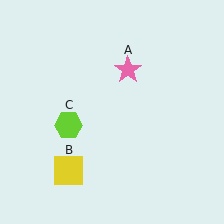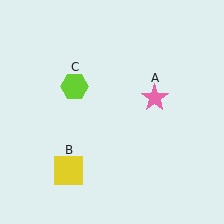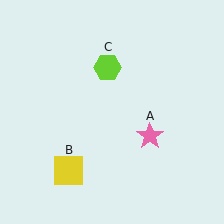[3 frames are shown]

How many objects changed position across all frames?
2 objects changed position: pink star (object A), lime hexagon (object C).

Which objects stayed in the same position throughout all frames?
Yellow square (object B) remained stationary.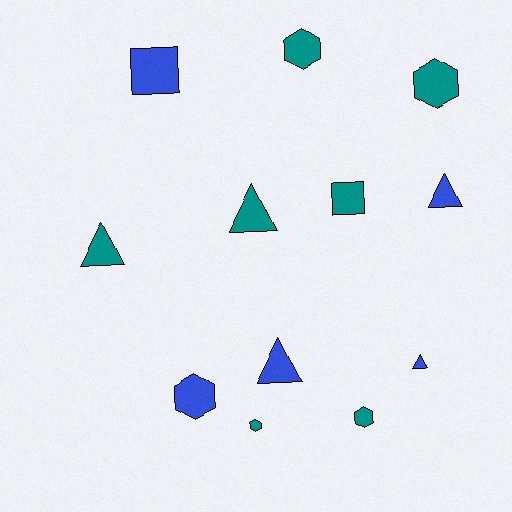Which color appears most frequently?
Teal, with 7 objects.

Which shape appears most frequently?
Hexagon, with 5 objects.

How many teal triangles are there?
There are 2 teal triangles.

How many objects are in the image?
There are 12 objects.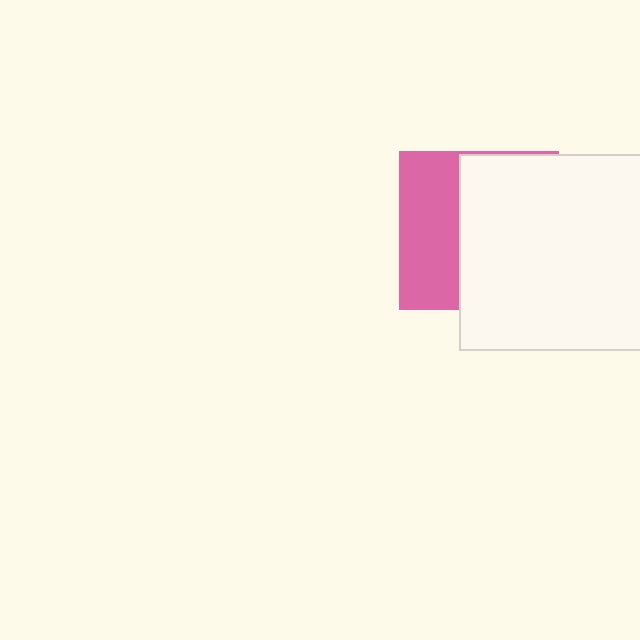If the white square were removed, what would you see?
You would see the complete pink square.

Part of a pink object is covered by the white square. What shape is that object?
It is a square.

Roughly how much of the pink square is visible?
A small part of it is visible (roughly 38%).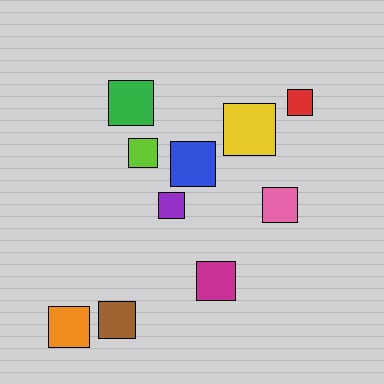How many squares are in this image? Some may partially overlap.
There are 10 squares.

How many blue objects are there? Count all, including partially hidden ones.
There is 1 blue object.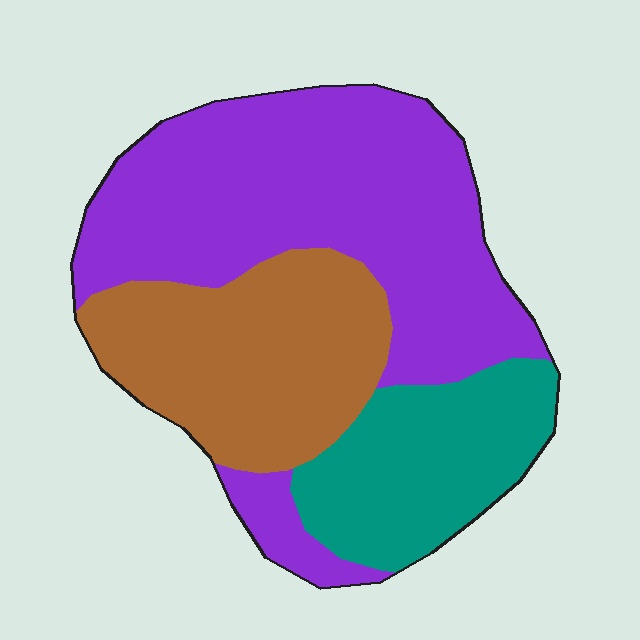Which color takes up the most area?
Purple, at roughly 50%.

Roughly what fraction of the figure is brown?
Brown covers around 30% of the figure.